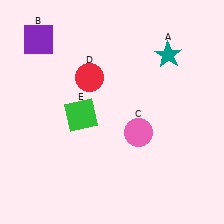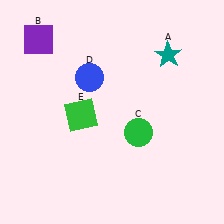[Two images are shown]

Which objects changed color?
C changed from pink to green. D changed from red to blue.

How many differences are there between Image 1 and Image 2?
There are 2 differences between the two images.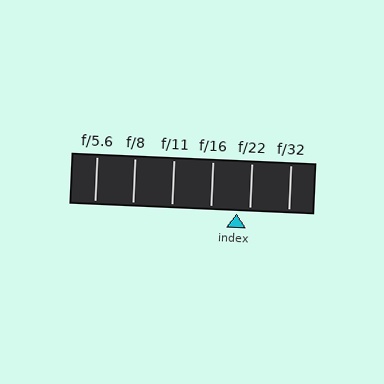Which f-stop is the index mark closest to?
The index mark is closest to f/22.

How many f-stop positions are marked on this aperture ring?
There are 6 f-stop positions marked.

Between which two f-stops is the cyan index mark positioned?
The index mark is between f/16 and f/22.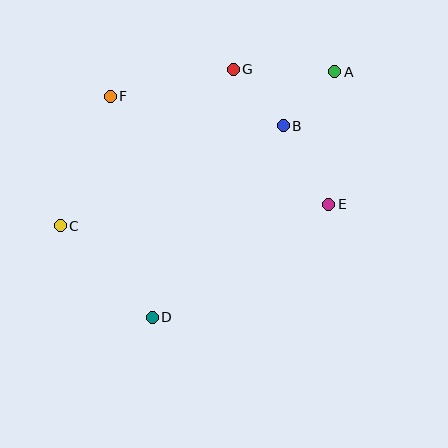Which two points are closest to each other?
Points A and B are closest to each other.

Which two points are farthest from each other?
Points A and C are farthest from each other.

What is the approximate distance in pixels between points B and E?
The distance between B and E is approximately 91 pixels.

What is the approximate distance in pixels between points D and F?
The distance between D and F is approximately 225 pixels.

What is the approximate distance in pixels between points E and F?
The distance between E and F is approximately 244 pixels.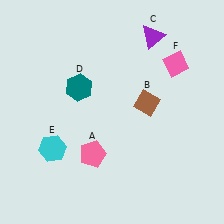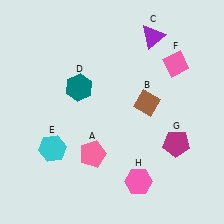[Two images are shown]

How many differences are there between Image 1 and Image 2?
There are 2 differences between the two images.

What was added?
A magenta pentagon (G), a pink hexagon (H) were added in Image 2.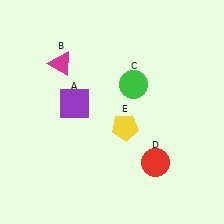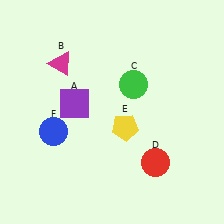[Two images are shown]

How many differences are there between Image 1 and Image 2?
There is 1 difference between the two images.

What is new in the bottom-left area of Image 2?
A blue circle (F) was added in the bottom-left area of Image 2.